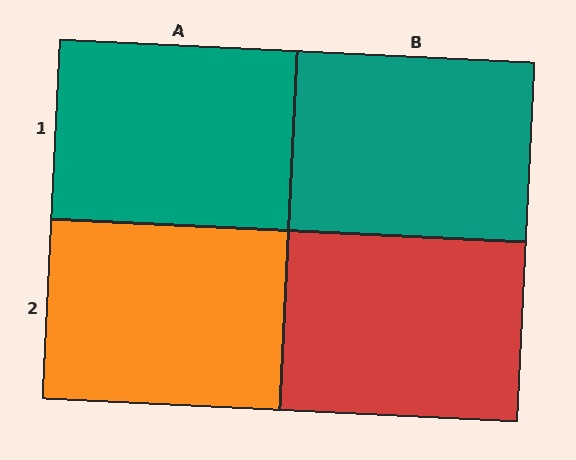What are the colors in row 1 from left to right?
Teal, teal.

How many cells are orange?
1 cell is orange.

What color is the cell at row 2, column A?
Orange.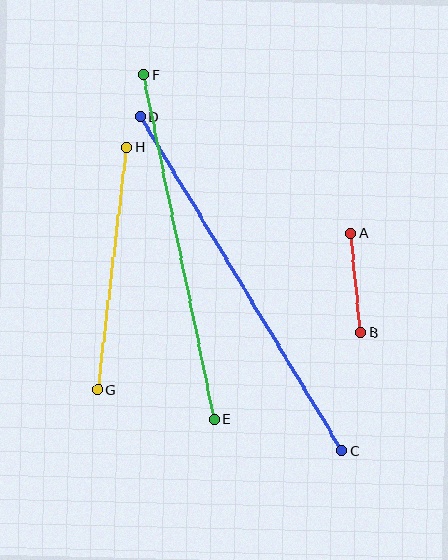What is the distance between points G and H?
The distance is approximately 245 pixels.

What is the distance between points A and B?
The distance is approximately 100 pixels.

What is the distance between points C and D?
The distance is approximately 390 pixels.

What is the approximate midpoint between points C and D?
The midpoint is at approximately (241, 284) pixels.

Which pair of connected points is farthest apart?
Points C and D are farthest apart.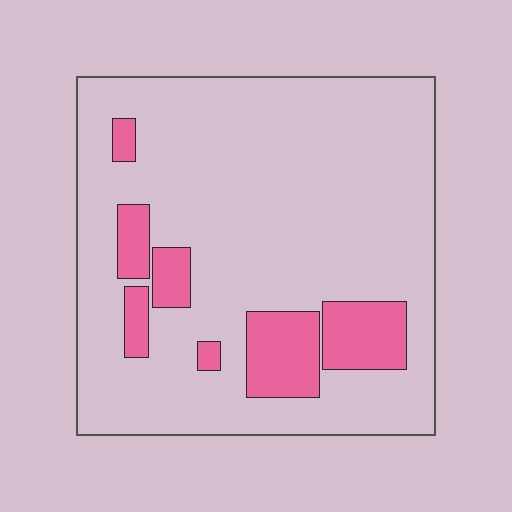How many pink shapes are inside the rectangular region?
7.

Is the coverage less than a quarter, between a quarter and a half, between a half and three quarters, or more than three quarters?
Less than a quarter.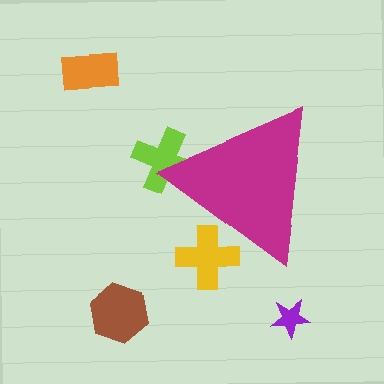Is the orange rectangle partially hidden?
No, the orange rectangle is fully visible.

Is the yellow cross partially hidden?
Yes, the yellow cross is partially hidden behind the magenta triangle.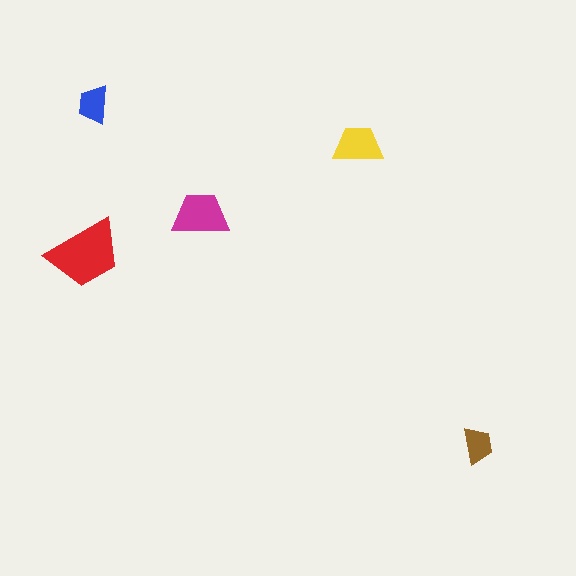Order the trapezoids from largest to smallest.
the red one, the magenta one, the yellow one, the blue one, the brown one.